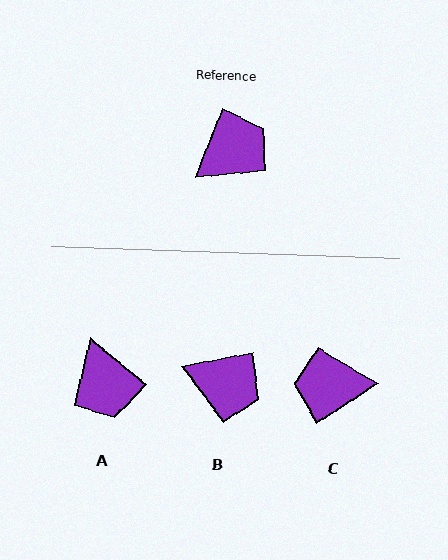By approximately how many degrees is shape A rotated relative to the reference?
Approximately 109 degrees clockwise.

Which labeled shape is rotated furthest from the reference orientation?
C, about 144 degrees away.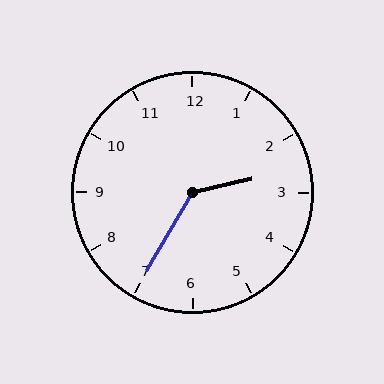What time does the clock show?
2:35.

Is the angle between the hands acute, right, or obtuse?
It is obtuse.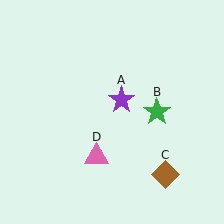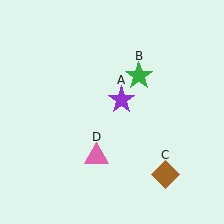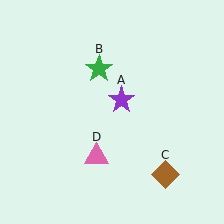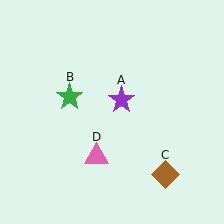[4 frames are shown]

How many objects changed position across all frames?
1 object changed position: green star (object B).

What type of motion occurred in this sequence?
The green star (object B) rotated counterclockwise around the center of the scene.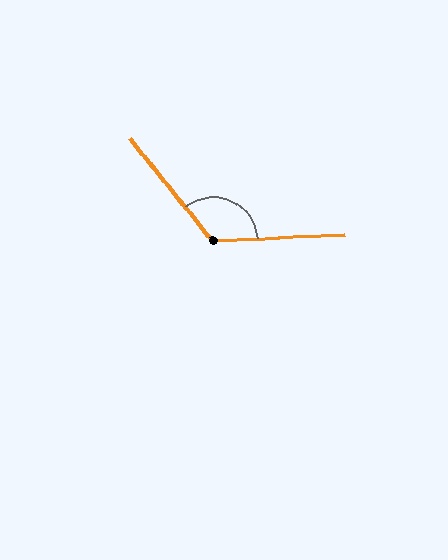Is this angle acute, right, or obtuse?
It is obtuse.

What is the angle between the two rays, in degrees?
Approximately 126 degrees.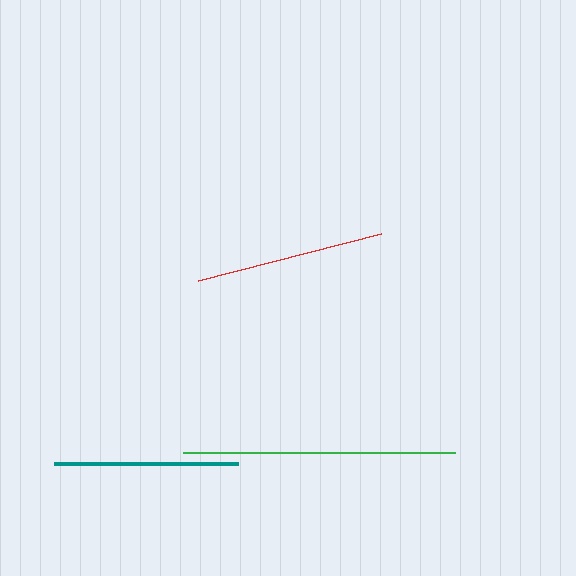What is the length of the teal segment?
The teal segment is approximately 185 pixels long.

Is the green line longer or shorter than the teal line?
The green line is longer than the teal line.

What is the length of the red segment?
The red segment is approximately 189 pixels long.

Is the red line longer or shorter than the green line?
The green line is longer than the red line.